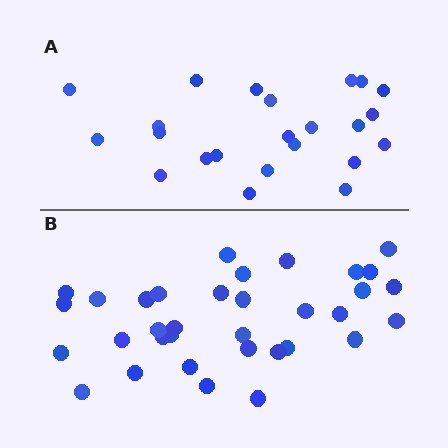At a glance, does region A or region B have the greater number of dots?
Region B (the bottom region) has more dots.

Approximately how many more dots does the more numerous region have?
Region B has roughly 12 or so more dots than region A.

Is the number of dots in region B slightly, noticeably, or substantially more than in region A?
Region B has substantially more. The ratio is roughly 1.5 to 1.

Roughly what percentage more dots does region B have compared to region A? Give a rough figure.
About 50% more.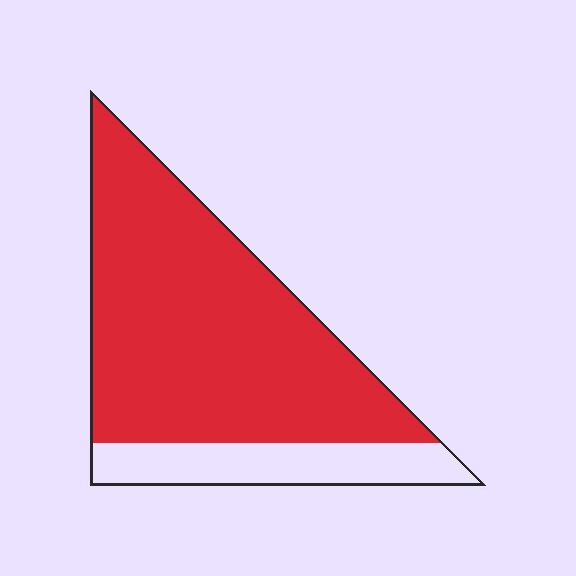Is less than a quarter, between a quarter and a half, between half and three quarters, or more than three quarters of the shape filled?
More than three quarters.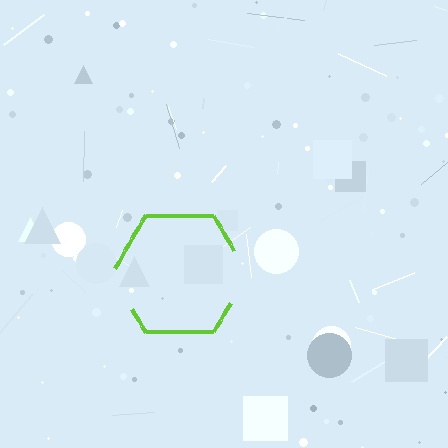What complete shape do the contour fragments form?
The contour fragments form a hexagon.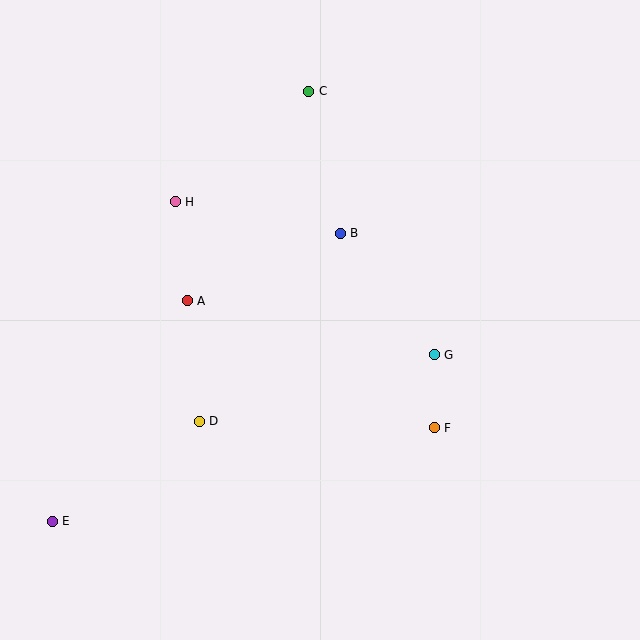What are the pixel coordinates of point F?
Point F is at (434, 428).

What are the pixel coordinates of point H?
Point H is at (175, 202).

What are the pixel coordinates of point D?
Point D is at (199, 421).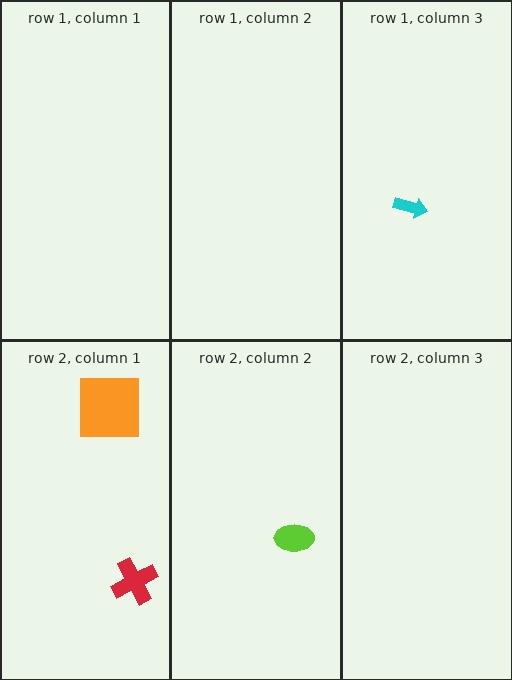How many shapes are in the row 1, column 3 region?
1.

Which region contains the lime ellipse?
The row 2, column 2 region.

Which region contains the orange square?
The row 2, column 1 region.